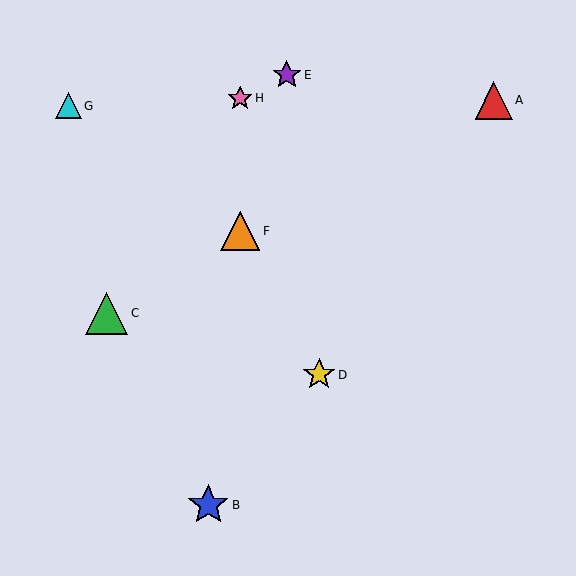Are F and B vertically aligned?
No, F is at x≈240 and B is at x≈208.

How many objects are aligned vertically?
2 objects (F, H) are aligned vertically.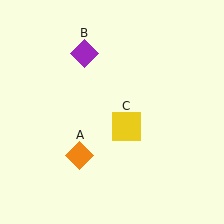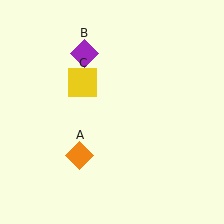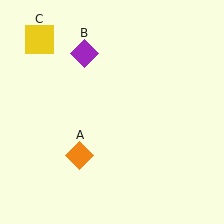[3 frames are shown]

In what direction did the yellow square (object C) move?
The yellow square (object C) moved up and to the left.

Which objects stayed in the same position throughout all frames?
Orange diamond (object A) and purple diamond (object B) remained stationary.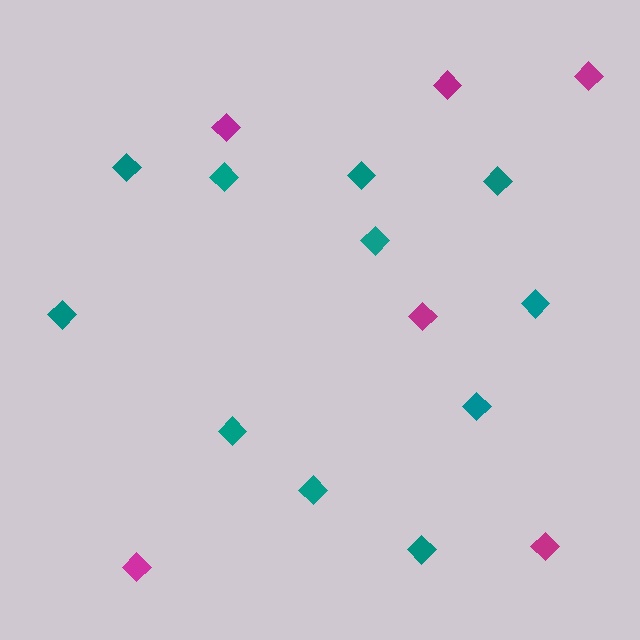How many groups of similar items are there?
There are 2 groups: one group of magenta diamonds (6) and one group of teal diamonds (11).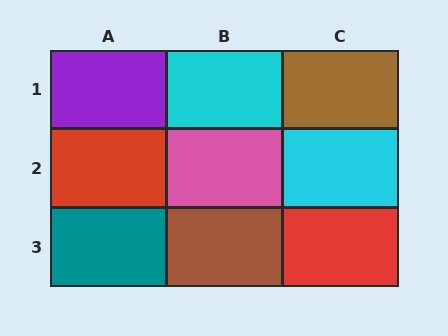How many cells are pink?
1 cell is pink.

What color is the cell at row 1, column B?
Cyan.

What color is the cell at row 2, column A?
Red.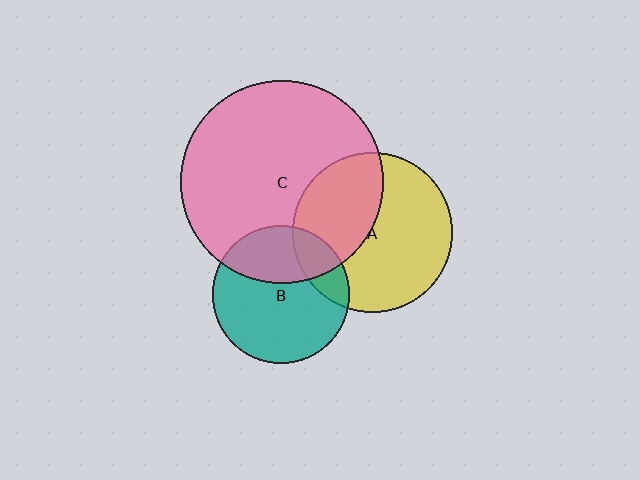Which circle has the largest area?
Circle C (pink).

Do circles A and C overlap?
Yes.